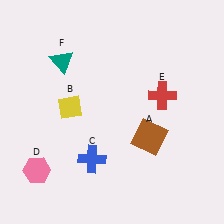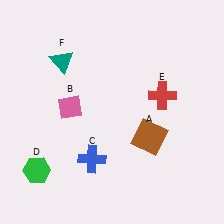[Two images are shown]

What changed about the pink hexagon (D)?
In Image 1, D is pink. In Image 2, it changed to green.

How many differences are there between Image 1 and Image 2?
There are 2 differences between the two images.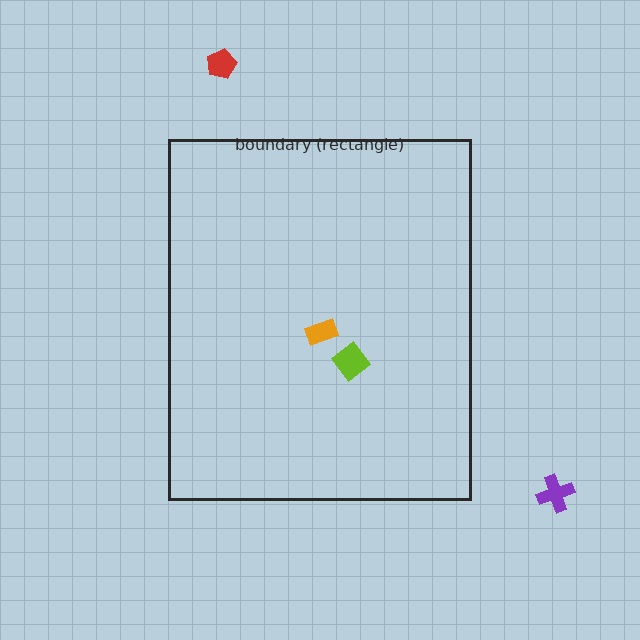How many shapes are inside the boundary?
2 inside, 2 outside.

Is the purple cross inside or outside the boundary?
Outside.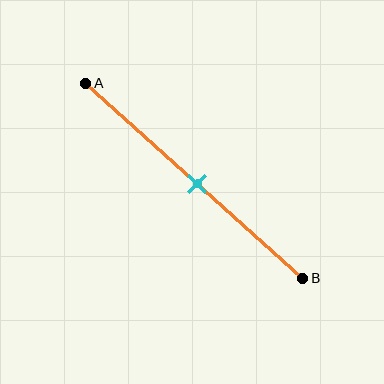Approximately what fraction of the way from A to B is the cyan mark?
The cyan mark is approximately 50% of the way from A to B.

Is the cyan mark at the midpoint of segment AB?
Yes, the mark is approximately at the midpoint.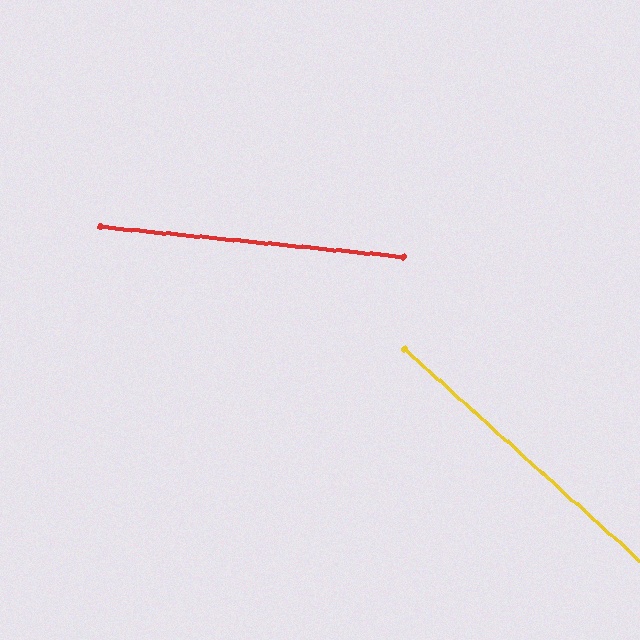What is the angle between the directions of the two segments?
Approximately 36 degrees.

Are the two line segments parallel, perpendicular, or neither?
Neither parallel nor perpendicular — they differ by about 36°.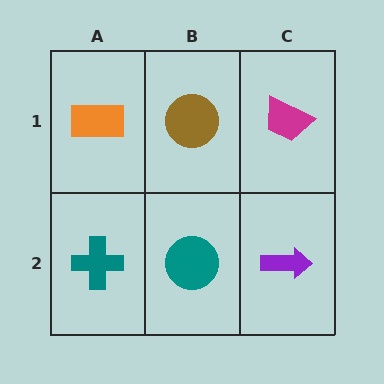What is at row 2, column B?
A teal circle.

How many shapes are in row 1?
3 shapes.